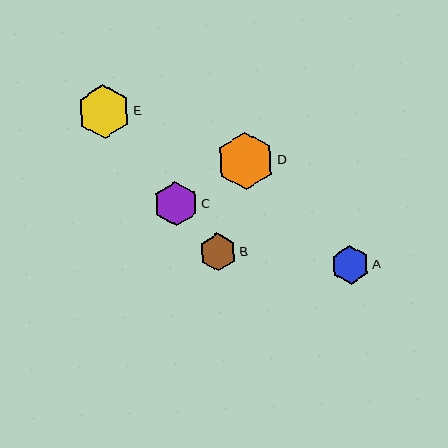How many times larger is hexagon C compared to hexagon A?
Hexagon C is approximately 1.1 times the size of hexagon A.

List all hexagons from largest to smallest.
From largest to smallest: D, E, C, A, B.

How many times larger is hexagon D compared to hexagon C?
Hexagon D is approximately 1.3 times the size of hexagon C.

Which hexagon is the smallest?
Hexagon B is the smallest with a size of approximately 38 pixels.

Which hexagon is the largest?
Hexagon D is the largest with a size of approximately 57 pixels.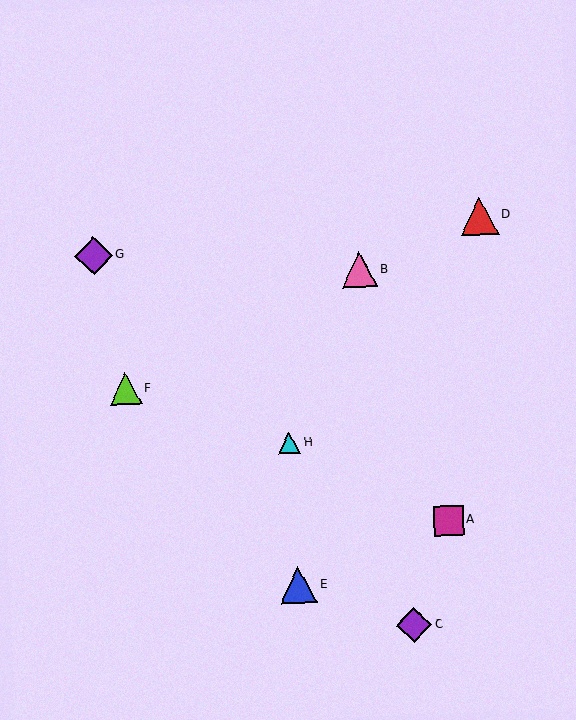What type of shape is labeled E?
Shape E is a blue triangle.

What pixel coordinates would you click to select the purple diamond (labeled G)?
Click at (94, 256) to select the purple diamond G.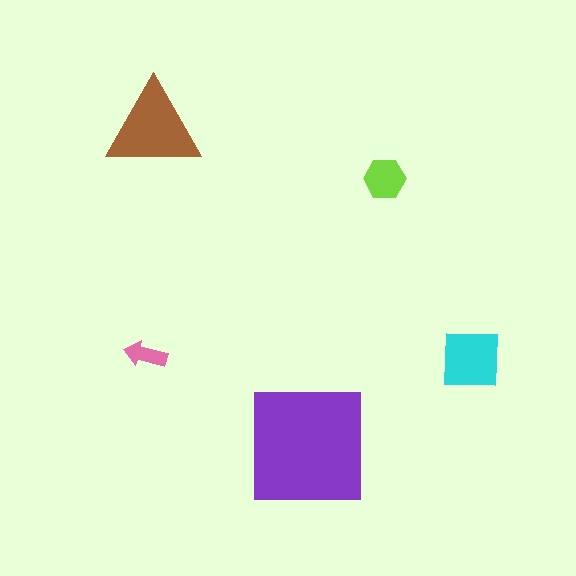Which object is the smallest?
The pink arrow.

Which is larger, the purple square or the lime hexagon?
The purple square.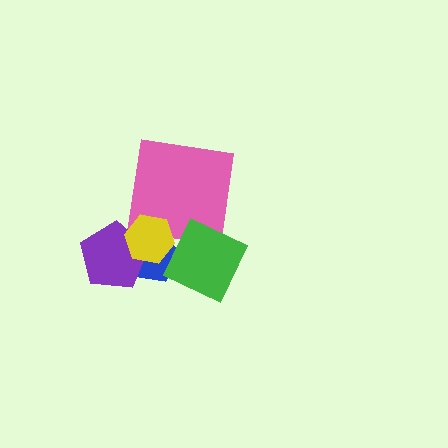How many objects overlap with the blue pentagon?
3 objects overlap with the blue pentagon.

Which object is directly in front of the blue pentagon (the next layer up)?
The green diamond is directly in front of the blue pentagon.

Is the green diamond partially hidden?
Yes, it is partially covered by another shape.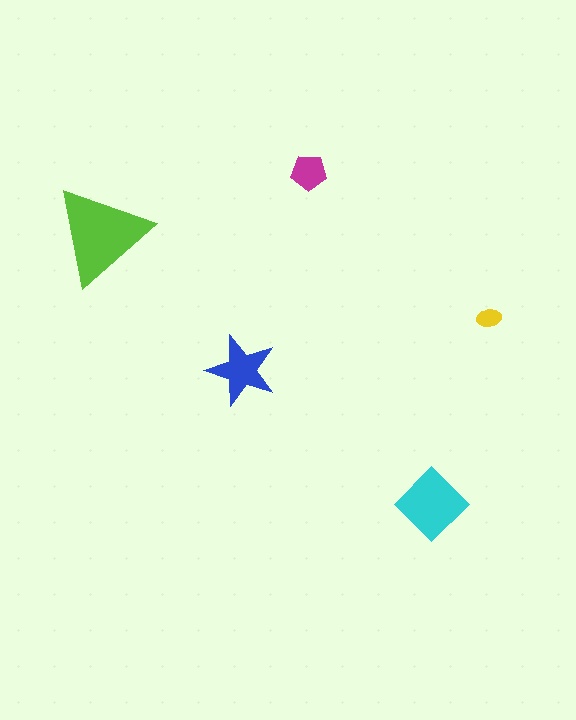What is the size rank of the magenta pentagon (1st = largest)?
4th.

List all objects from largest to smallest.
The lime triangle, the cyan diamond, the blue star, the magenta pentagon, the yellow ellipse.